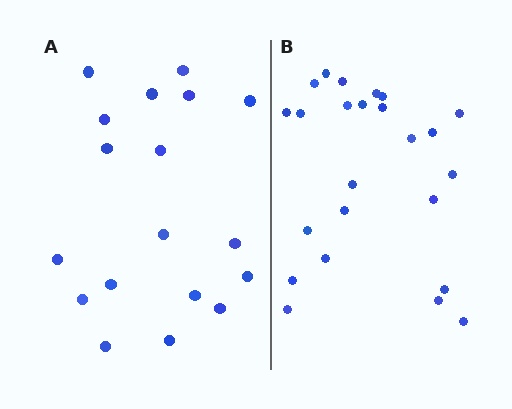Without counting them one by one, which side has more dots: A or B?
Region B (the right region) has more dots.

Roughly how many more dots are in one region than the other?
Region B has about 6 more dots than region A.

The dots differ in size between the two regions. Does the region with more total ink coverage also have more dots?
No. Region A has more total ink coverage because its dots are larger, but region B actually contains more individual dots. Total area can be misleading — the number of items is what matters here.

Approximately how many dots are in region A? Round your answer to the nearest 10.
About 20 dots. (The exact count is 18, which rounds to 20.)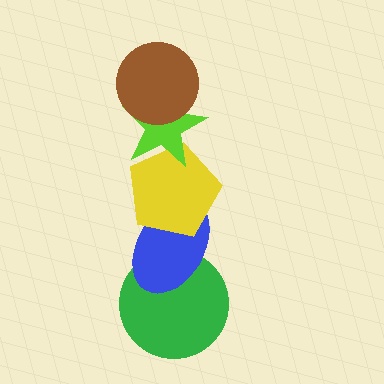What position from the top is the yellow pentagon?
The yellow pentagon is 3rd from the top.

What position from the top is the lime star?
The lime star is 2nd from the top.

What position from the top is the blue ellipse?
The blue ellipse is 4th from the top.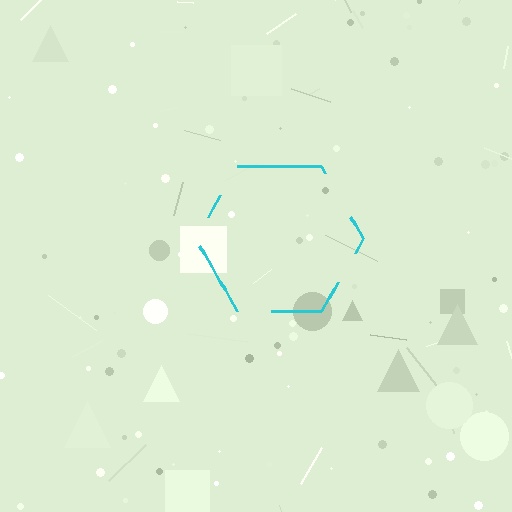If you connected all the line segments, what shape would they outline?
They would outline a hexagon.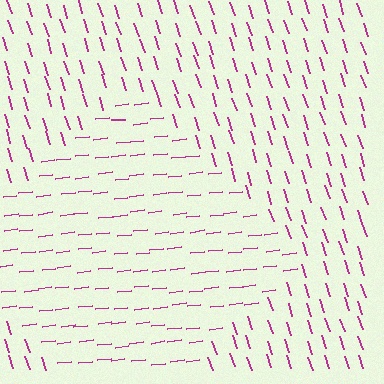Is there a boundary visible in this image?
Yes, there is a texture boundary formed by a change in line orientation.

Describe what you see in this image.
The image is filled with small magenta line segments. A diamond region in the image has lines oriented differently from the surrounding lines, creating a visible texture boundary.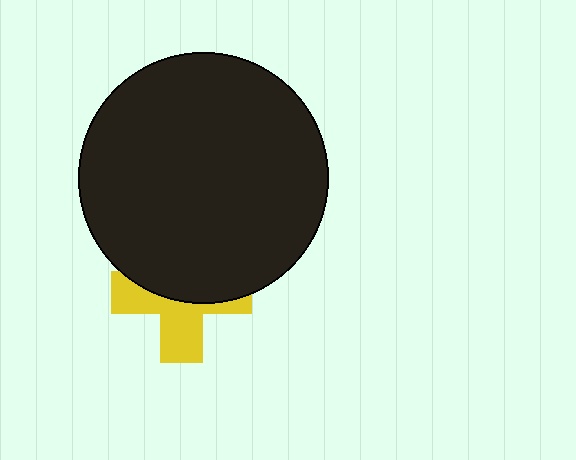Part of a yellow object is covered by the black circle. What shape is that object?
It is a cross.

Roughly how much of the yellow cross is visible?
About half of it is visible (roughly 47%).